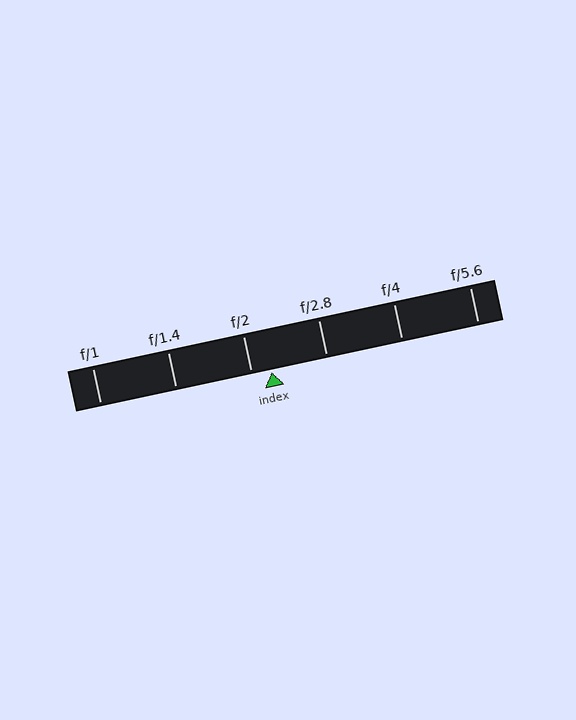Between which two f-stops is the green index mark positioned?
The index mark is between f/2 and f/2.8.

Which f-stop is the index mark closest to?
The index mark is closest to f/2.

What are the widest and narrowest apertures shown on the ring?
The widest aperture shown is f/1 and the narrowest is f/5.6.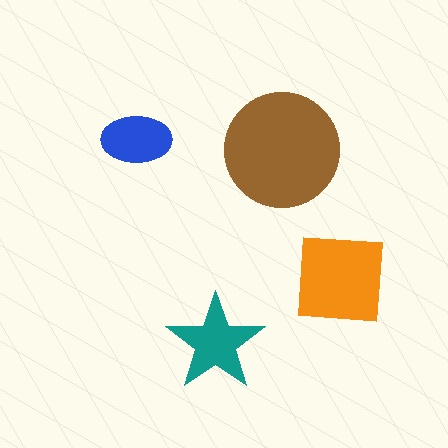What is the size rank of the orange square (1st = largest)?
2nd.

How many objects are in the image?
There are 4 objects in the image.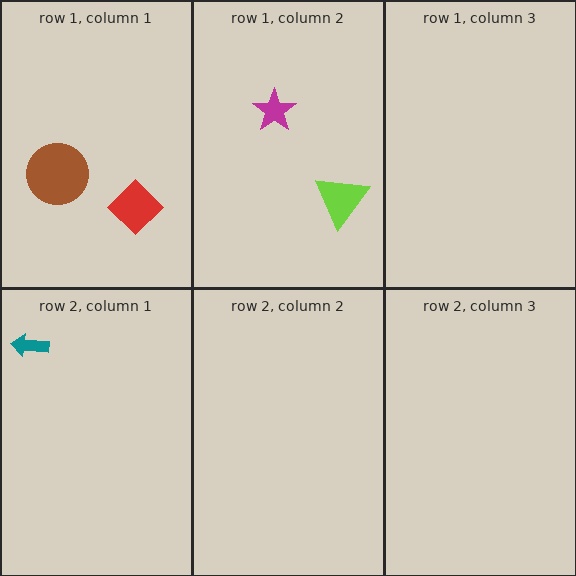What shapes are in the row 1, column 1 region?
The brown circle, the red diamond.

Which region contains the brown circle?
The row 1, column 1 region.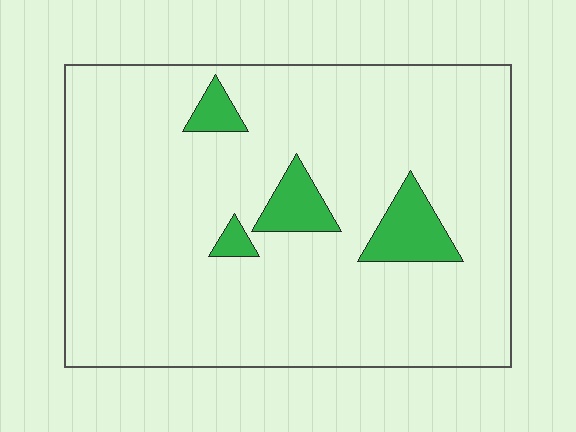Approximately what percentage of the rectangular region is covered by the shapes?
Approximately 10%.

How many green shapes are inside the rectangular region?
4.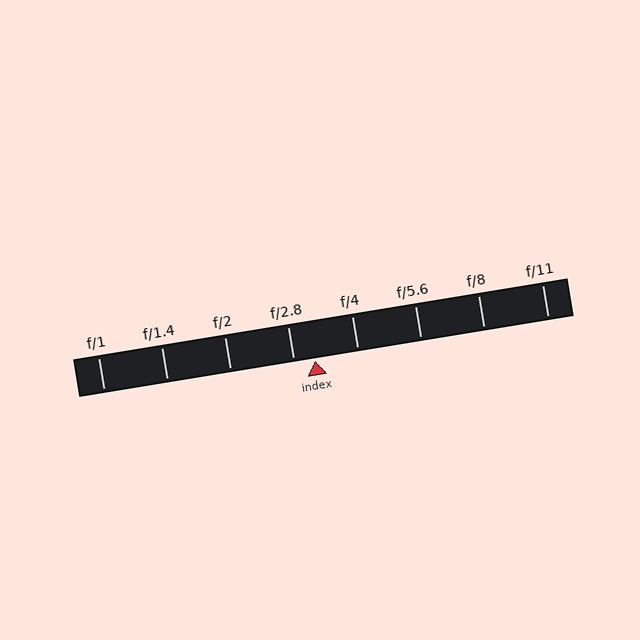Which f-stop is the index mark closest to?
The index mark is closest to f/2.8.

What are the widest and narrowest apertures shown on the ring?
The widest aperture shown is f/1 and the narrowest is f/11.